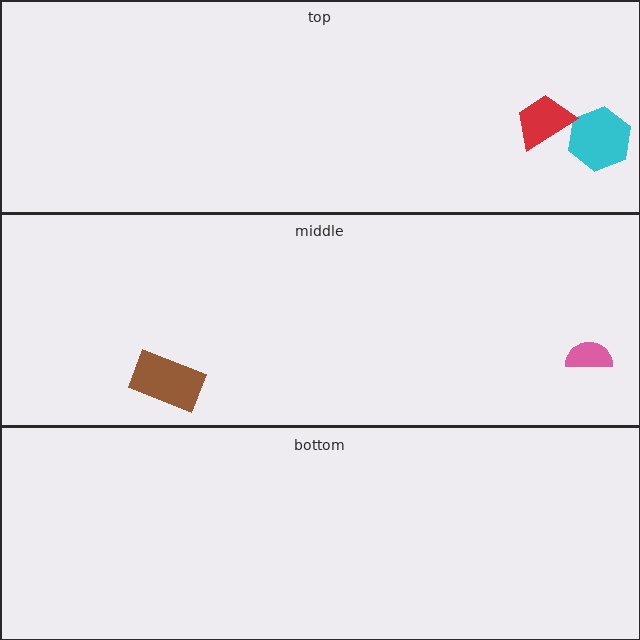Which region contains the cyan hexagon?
The top region.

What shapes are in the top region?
The cyan hexagon, the red trapezoid.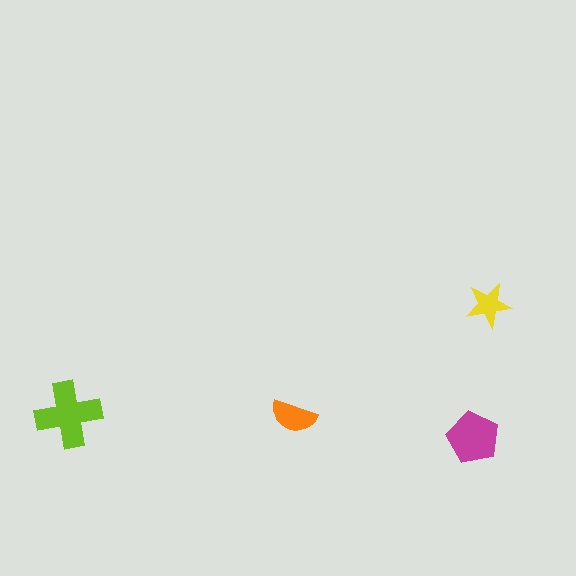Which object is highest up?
The yellow star is topmost.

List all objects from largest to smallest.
The lime cross, the magenta pentagon, the orange semicircle, the yellow star.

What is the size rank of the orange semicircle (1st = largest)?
3rd.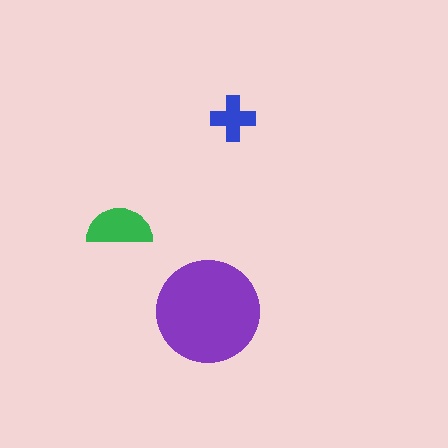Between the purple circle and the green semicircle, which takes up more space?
The purple circle.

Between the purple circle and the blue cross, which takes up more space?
The purple circle.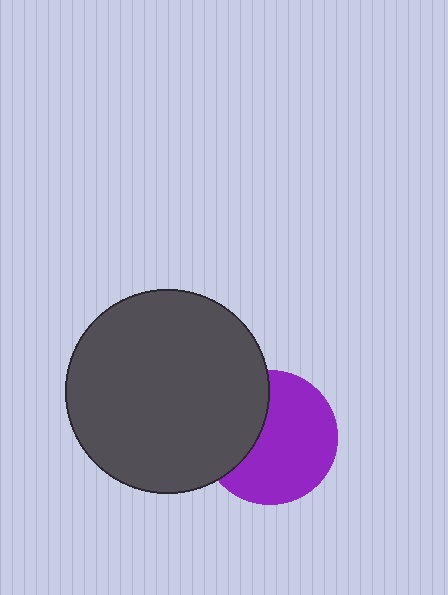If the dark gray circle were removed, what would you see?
You would see the complete purple circle.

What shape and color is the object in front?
The object in front is a dark gray circle.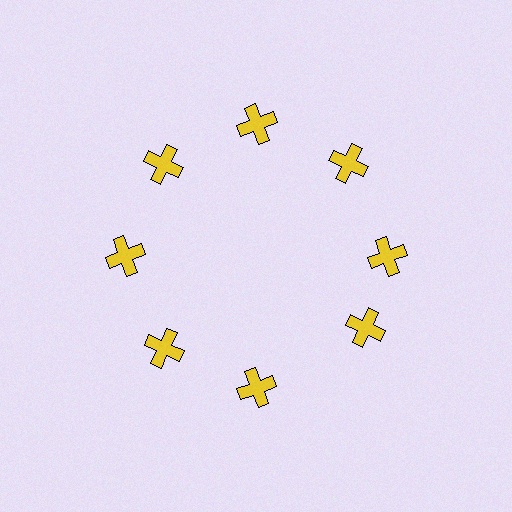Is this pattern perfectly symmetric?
No. The 8 yellow crosses are arranged in a ring, but one element near the 4 o'clock position is rotated out of alignment along the ring, breaking the 8-fold rotational symmetry.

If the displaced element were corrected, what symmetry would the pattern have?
It would have 8-fold rotational symmetry — the pattern would map onto itself every 45 degrees.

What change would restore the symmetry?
The symmetry would be restored by rotating it back into even spacing with its neighbors so that all 8 crosses sit at equal angles and equal distance from the center.